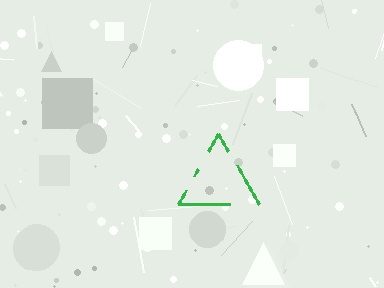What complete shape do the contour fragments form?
The contour fragments form a triangle.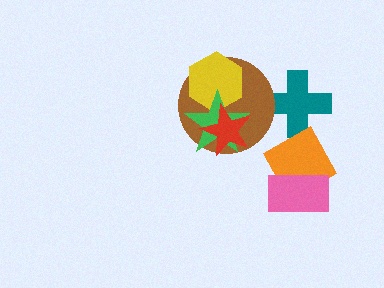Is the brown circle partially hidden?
Yes, it is partially covered by another shape.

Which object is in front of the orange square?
The pink rectangle is in front of the orange square.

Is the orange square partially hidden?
Yes, it is partially covered by another shape.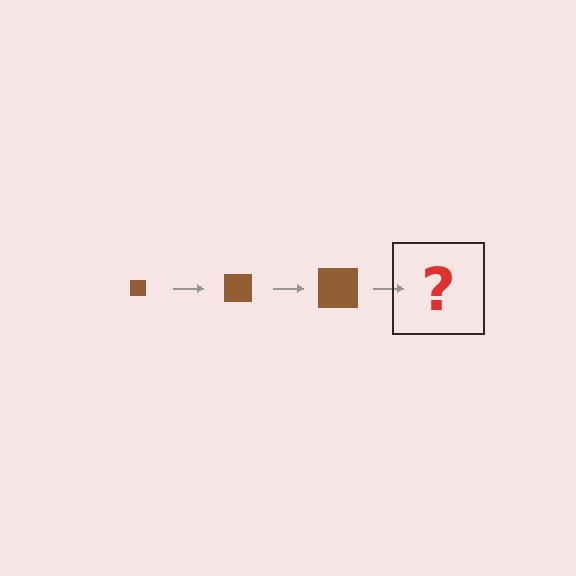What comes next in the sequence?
The next element should be a brown square, larger than the previous one.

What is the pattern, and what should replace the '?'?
The pattern is that the square gets progressively larger each step. The '?' should be a brown square, larger than the previous one.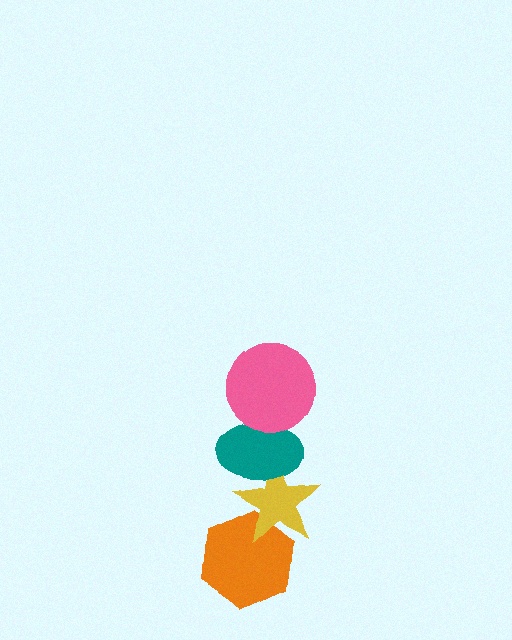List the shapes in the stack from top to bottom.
From top to bottom: the pink circle, the teal ellipse, the yellow star, the orange hexagon.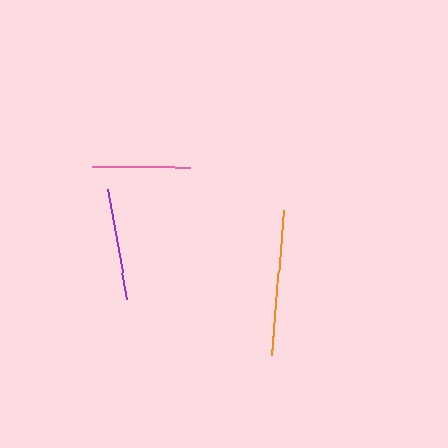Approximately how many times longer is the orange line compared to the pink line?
The orange line is approximately 1.5 times the length of the pink line.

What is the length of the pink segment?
The pink segment is approximately 97 pixels long.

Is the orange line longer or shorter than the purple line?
The orange line is longer than the purple line.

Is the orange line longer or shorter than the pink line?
The orange line is longer than the pink line.